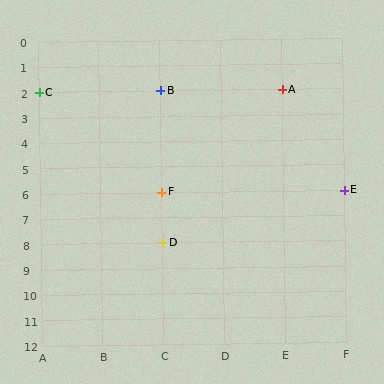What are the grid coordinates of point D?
Point D is at grid coordinates (C, 8).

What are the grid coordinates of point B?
Point B is at grid coordinates (C, 2).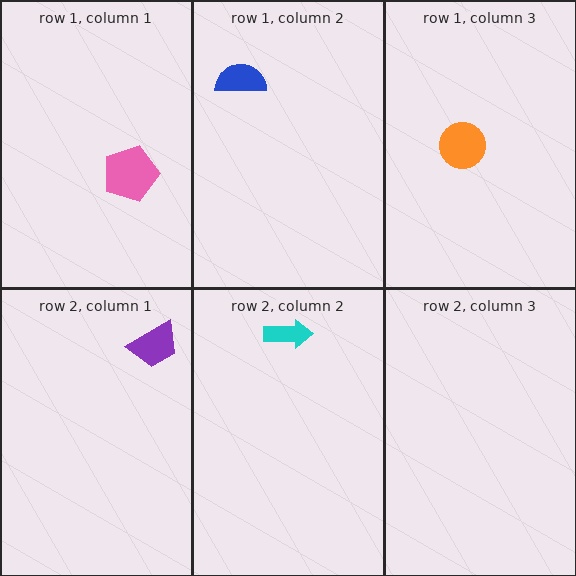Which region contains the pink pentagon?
The row 1, column 1 region.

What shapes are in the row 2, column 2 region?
The cyan arrow.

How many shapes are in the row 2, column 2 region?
1.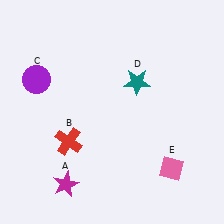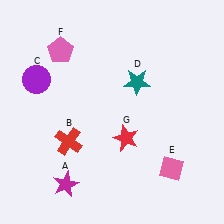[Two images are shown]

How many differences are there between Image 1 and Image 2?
There are 2 differences between the two images.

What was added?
A pink pentagon (F), a red star (G) were added in Image 2.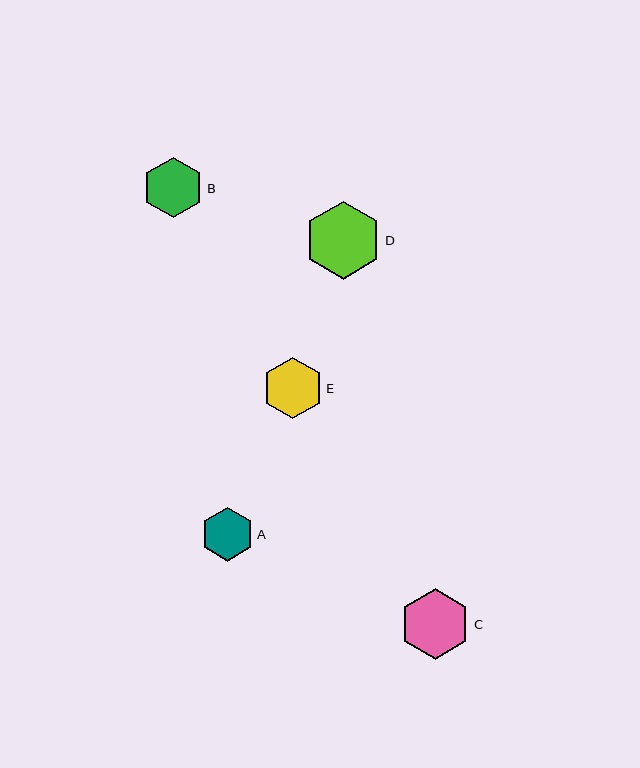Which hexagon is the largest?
Hexagon D is the largest with a size of approximately 78 pixels.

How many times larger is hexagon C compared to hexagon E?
Hexagon C is approximately 1.2 times the size of hexagon E.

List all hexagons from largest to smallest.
From largest to smallest: D, C, E, B, A.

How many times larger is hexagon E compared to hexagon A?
Hexagon E is approximately 1.1 times the size of hexagon A.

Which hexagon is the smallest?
Hexagon A is the smallest with a size of approximately 53 pixels.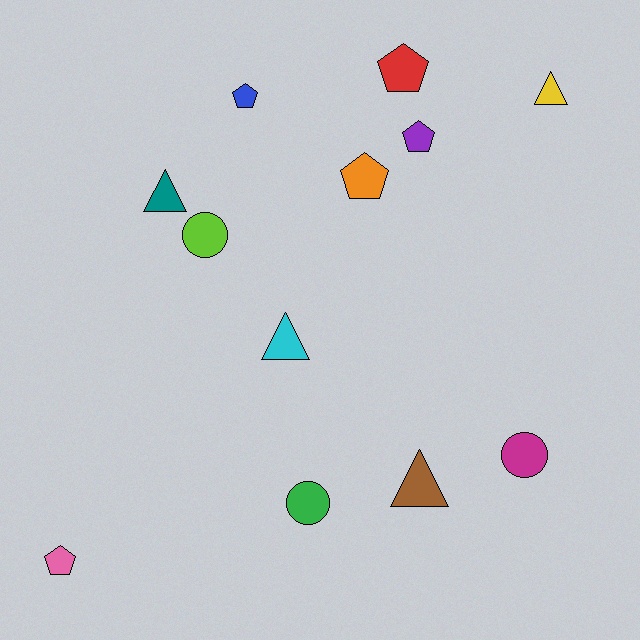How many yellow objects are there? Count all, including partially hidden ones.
There is 1 yellow object.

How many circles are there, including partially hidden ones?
There are 3 circles.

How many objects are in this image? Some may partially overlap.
There are 12 objects.